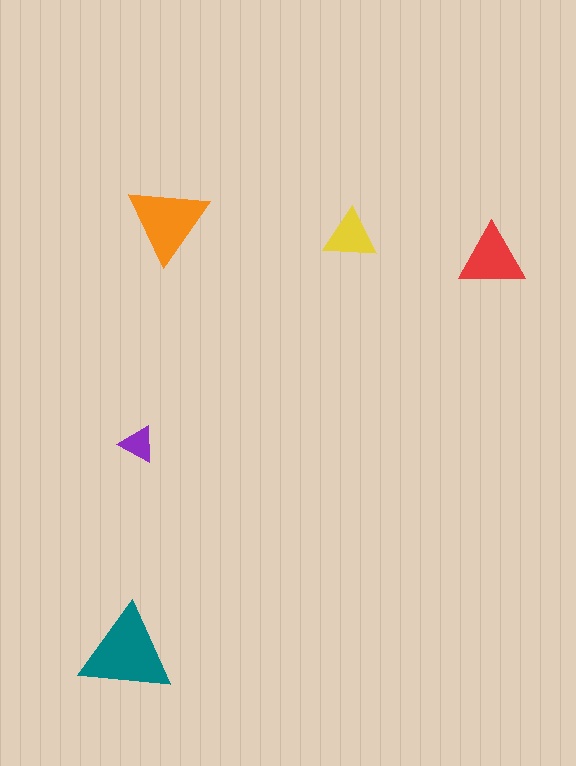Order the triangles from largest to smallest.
the teal one, the orange one, the red one, the yellow one, the purple one.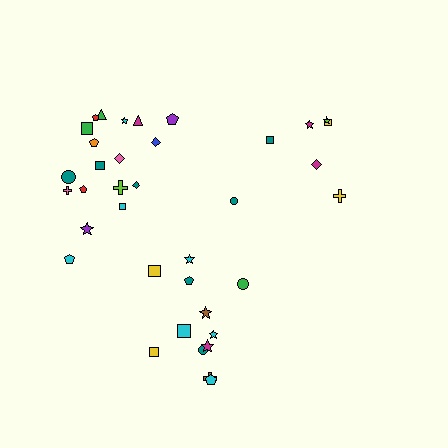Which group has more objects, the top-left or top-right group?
The top-left group.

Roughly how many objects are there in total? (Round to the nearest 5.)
Roughly 35 objects in total.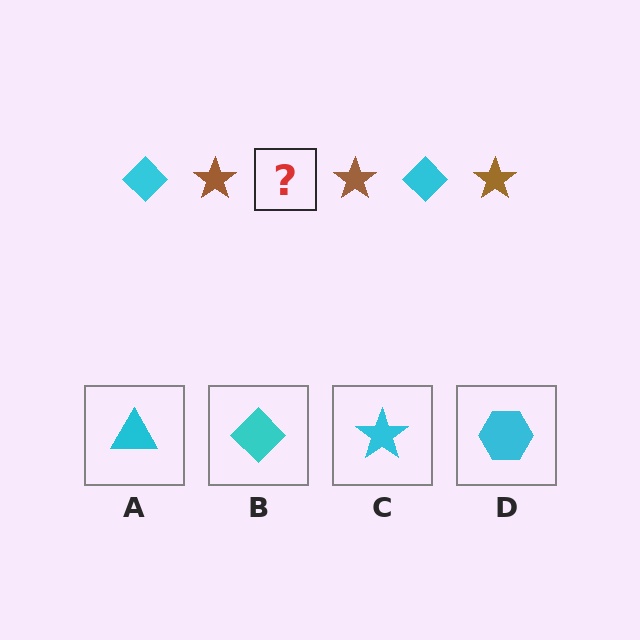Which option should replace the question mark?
Option B.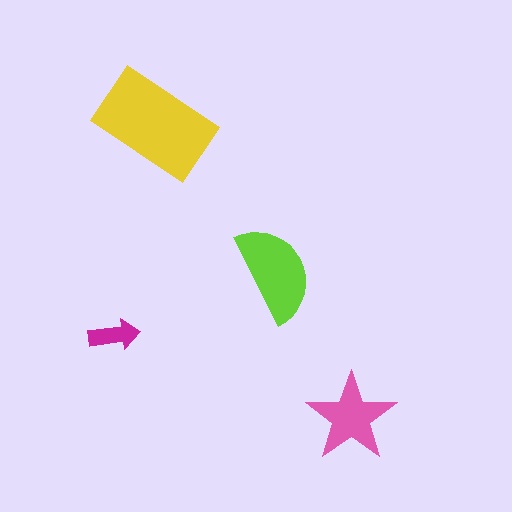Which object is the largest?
The yellow rectangle.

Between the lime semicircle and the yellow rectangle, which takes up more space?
The yellow rectangle.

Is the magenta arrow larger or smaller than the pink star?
Smaller.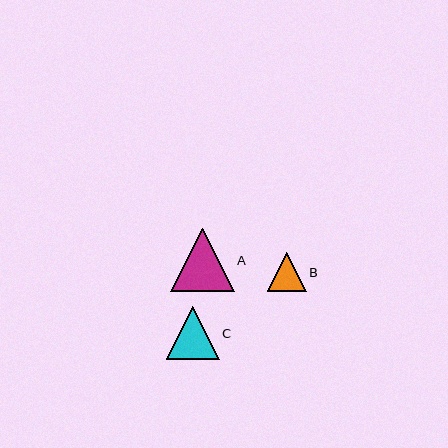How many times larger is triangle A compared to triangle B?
Triangle A is approximately 1.6 times the size of triangle B.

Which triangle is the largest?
Triangle A is the largest with a size of approximately 64 pixels.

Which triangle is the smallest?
Triangle B is the smallest with a size of approximately 39 pixels.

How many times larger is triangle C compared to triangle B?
Triangle C is approximately 1.4 times the size of triangle B.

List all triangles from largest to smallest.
From largest to smallest: A, C, B.